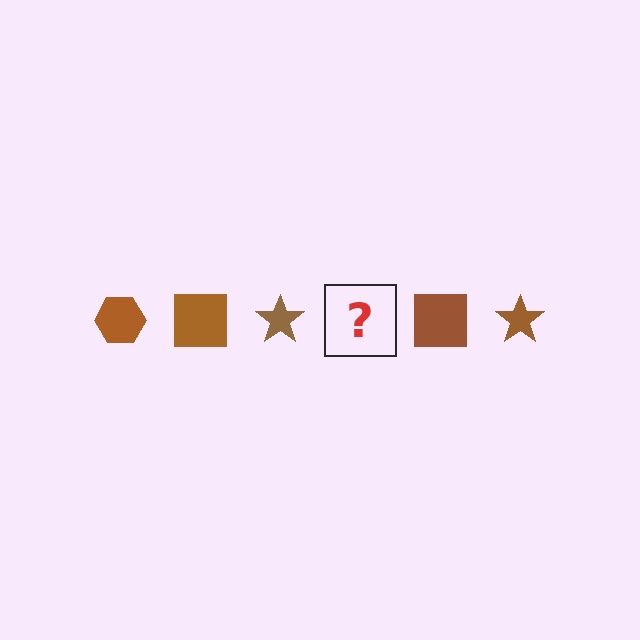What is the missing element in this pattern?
The missing element is a brown hexagon.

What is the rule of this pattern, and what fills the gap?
The rule is that the pattern cycles through hexagon, square, star shapes in brown. The gap should be filled with a brown hexagon.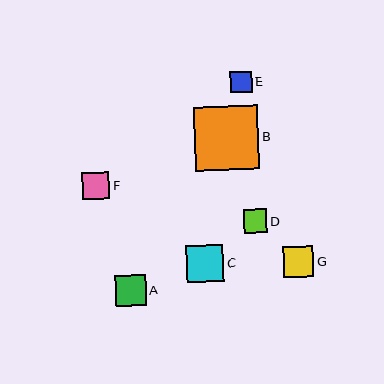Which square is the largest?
Square B is the largest with a size of approximately 64 pixels.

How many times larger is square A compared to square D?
Square A is approximately 1.3 times the size of square D.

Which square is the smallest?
Square E is the smallest with a size of approximately 21 pixels.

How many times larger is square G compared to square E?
Square G is approximately 1.4 times the size of square E.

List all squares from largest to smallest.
From largest to smallest: B, C, A, G, F, D, E.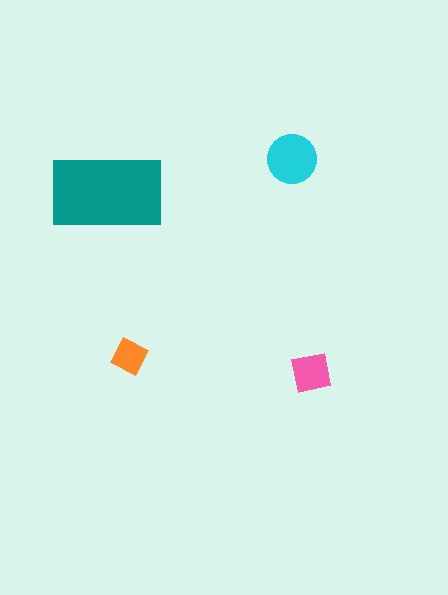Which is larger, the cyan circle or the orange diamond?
The cyan circle.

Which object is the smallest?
The orange diamond.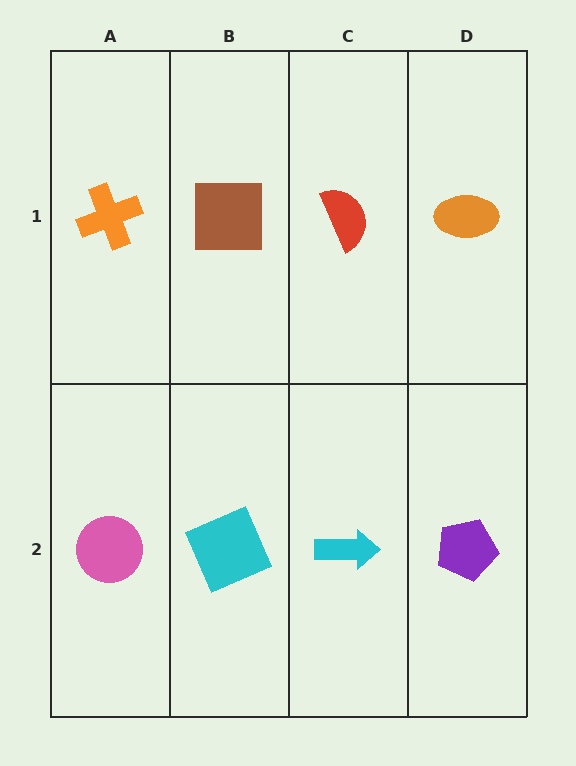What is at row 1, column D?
An orange ellipse.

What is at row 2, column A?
A pink circle.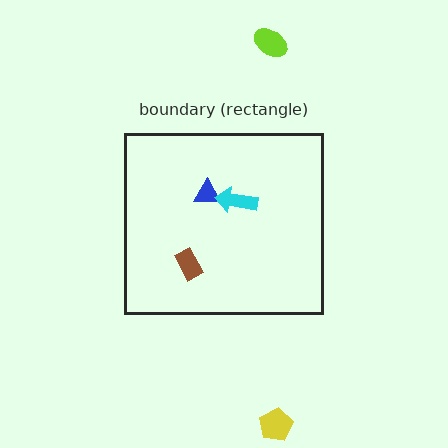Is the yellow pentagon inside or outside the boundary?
Outside.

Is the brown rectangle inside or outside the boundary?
Inside.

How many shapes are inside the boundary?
3 inside, 2 outside.